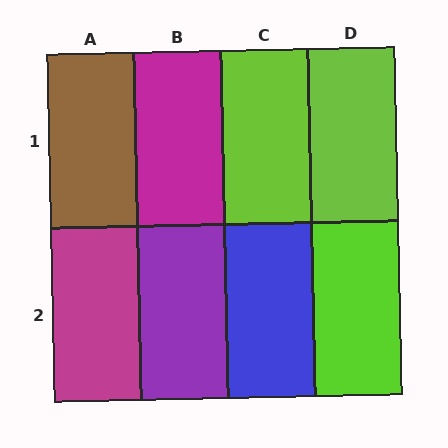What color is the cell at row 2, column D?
Lime.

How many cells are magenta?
2 cells are magenta.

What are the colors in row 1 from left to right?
Brown, magenta, lime, lime.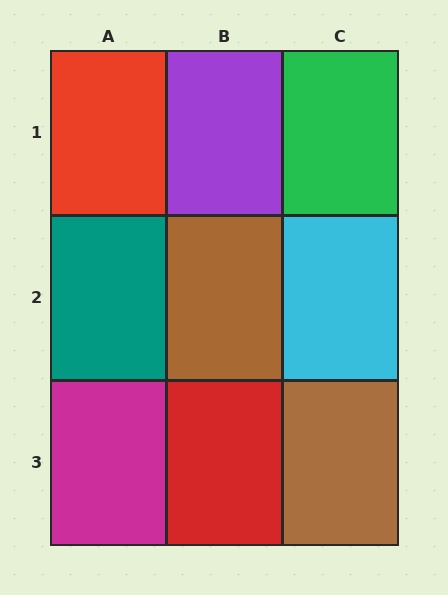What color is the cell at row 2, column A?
Teal.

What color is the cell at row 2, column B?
Brown.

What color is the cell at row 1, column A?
Red.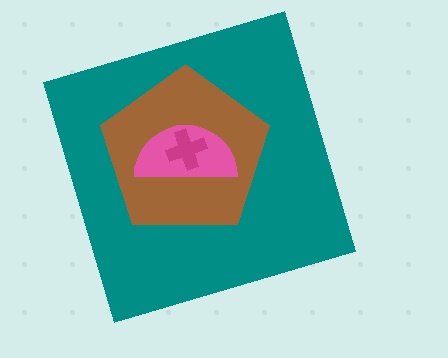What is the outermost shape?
The teal square.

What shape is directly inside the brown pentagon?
The pink semicircle.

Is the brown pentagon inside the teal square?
Yes.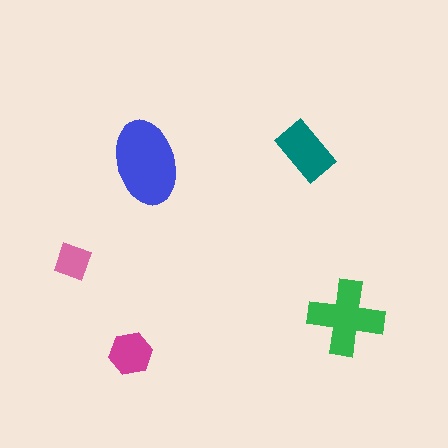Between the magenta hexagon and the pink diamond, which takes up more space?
The magenta hexagon.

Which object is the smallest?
The pink diamond.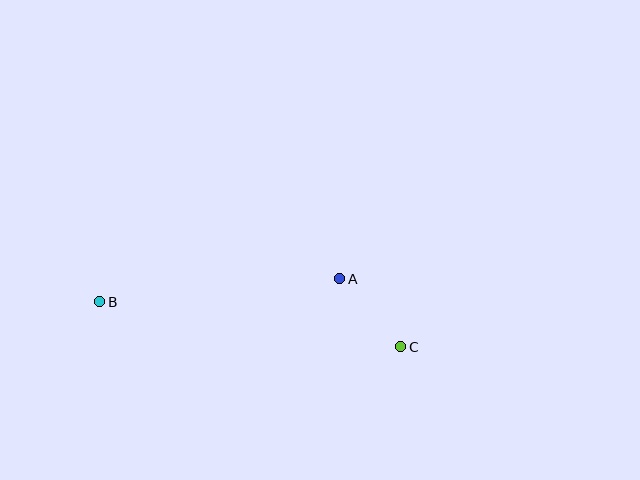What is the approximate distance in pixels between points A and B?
The distance between A and B is approximately 241 pixels.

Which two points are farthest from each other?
Points B and C are farthest from each other.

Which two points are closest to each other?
Points A and C are closest to each other.